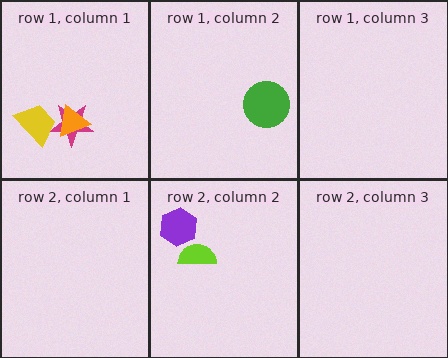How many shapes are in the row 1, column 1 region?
3.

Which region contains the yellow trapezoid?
The row 1, column 1 region.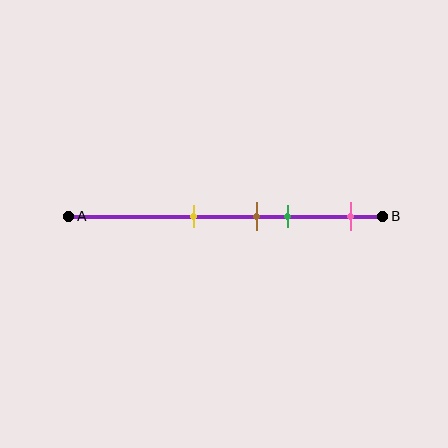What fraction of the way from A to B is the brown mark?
The brown mark is approximately 60% (0.6) of the way from A to B.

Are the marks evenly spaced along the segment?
No, the marks are not evenly spaced.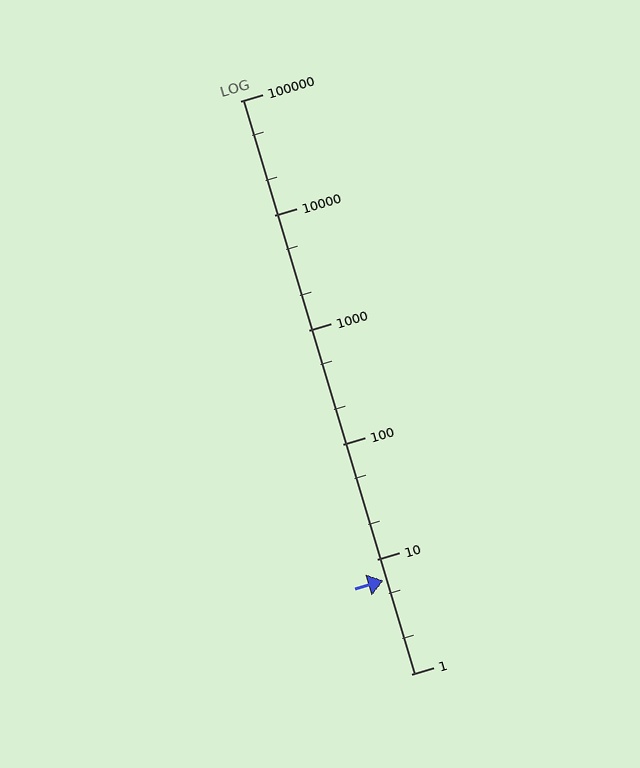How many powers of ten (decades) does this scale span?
The scale spans 5 decades, from 1 to 100000.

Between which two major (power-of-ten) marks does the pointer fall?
The pointer is between 1 and 10.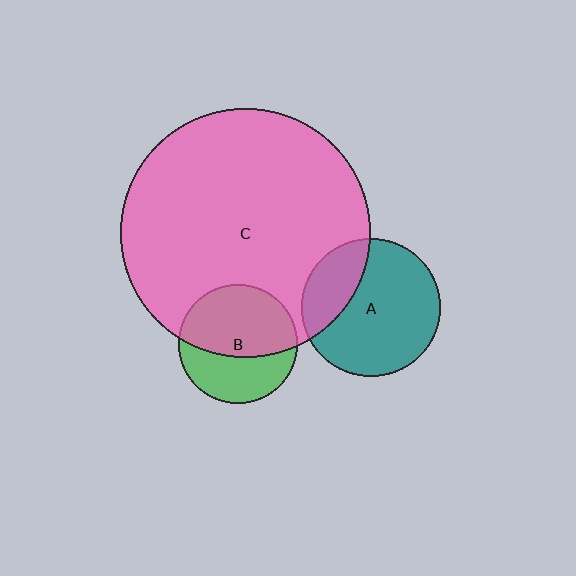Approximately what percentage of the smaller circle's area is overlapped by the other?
Approximately 25%.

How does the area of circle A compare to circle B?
Approximately 1.4 times.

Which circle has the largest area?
Circle C (pink).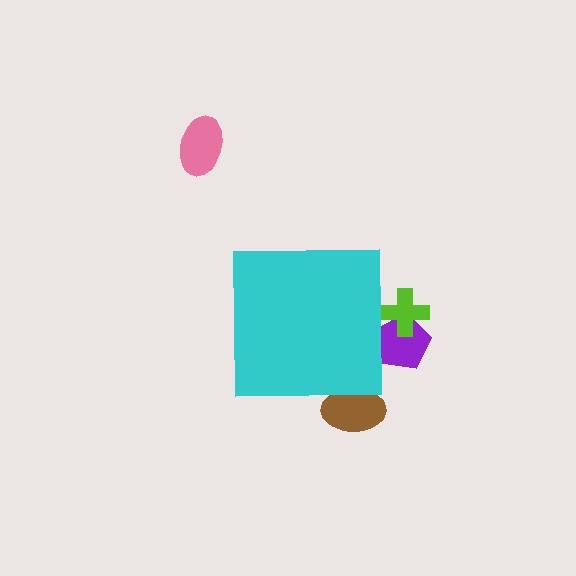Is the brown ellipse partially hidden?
Yes, the brown ellipse is partially hidden behind the cyan square.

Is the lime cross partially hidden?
Yes, the lime cross is partially hidden behind the cyan square.